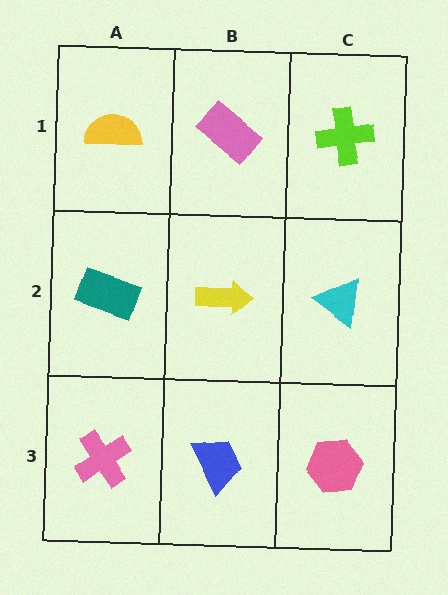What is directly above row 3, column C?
A cyan triangle.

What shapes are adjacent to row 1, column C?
A cyan triangle (row 2, column C), a pink rectangle (row 1, column B).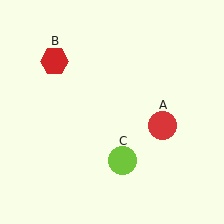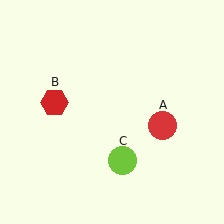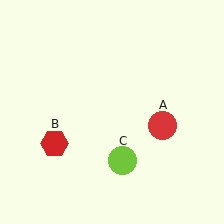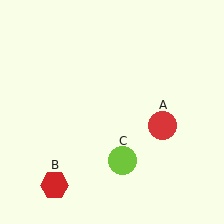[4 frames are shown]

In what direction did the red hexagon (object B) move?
The red hexagon (object B) moved down.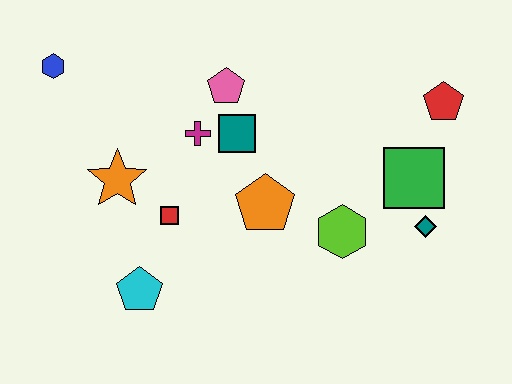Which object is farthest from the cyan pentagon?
The red pentagon is farthest from the cyan pentagon.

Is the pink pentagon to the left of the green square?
Yes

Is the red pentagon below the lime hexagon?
No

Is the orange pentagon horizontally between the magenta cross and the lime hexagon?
Yes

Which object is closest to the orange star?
The red square is closest to the orange star.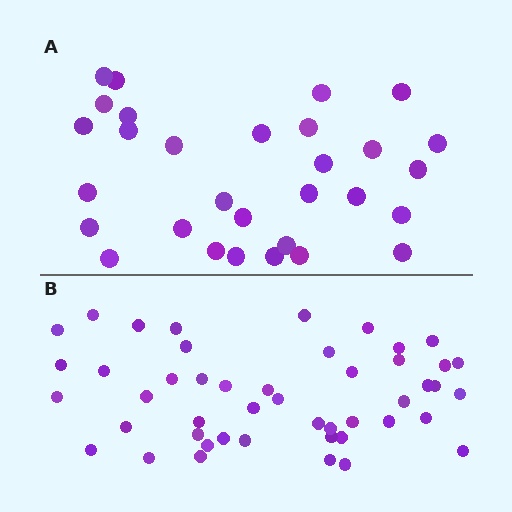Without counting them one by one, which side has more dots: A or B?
Region B (the bottom region) has more dots.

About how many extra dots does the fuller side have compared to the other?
Region B has approximately 15 more dots than region A.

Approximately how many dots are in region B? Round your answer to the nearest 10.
About 50 dots. (The exact count is 47, which rounds to 50.)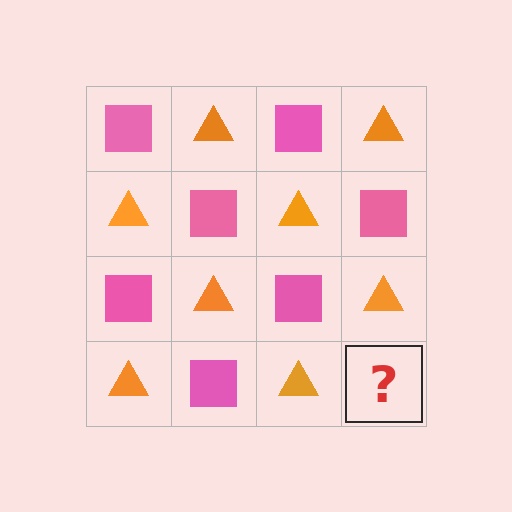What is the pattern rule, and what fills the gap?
The rule is that it alternates pink square and orange triangle in a checkerboard pattern. The gap should be filled with a pink square.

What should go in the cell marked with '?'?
The missing cell should contain a pink square.